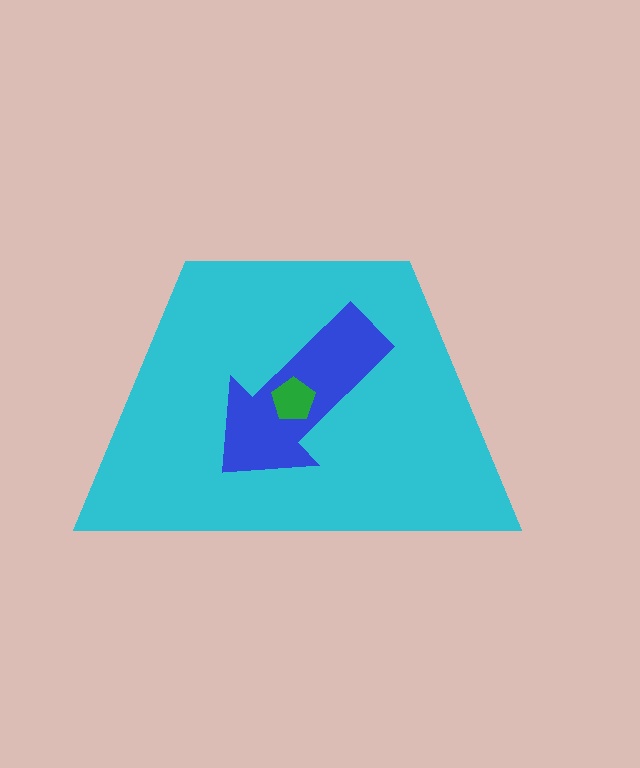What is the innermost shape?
The green pentagon.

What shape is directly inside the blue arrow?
The green pentagon.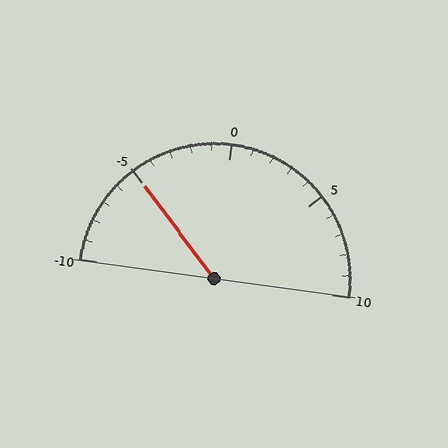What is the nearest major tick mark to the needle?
The nearest major tick mark is -5.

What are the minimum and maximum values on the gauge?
The gauge ranges from -10 to 10.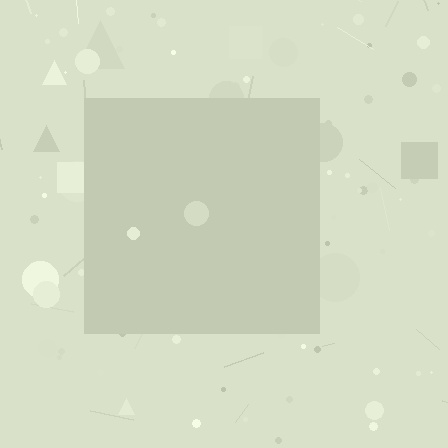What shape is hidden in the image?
A square is hidden in the image.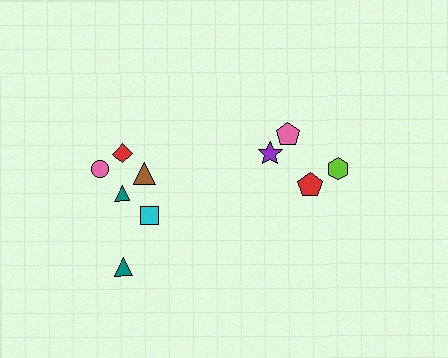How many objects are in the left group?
There are 6 objects.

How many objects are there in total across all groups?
There are 10 objects.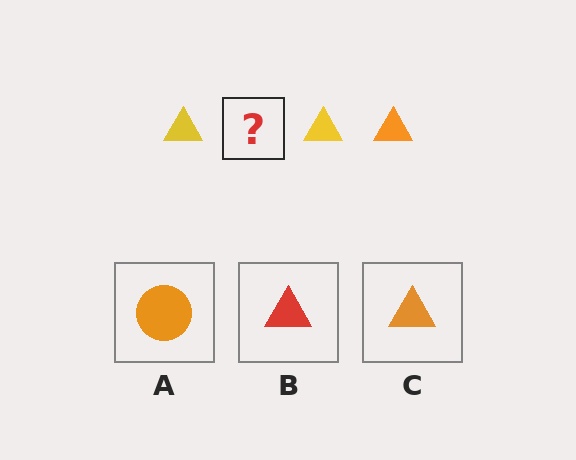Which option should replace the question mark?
Option C.